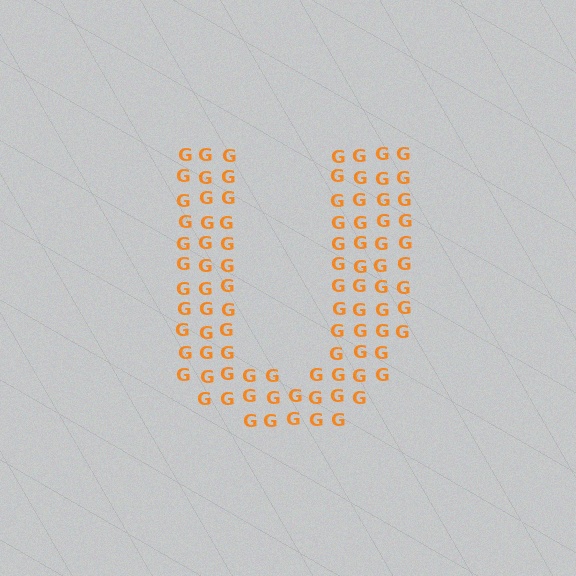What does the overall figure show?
The overall figure shows the letter U.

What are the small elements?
The small elements are letter G's.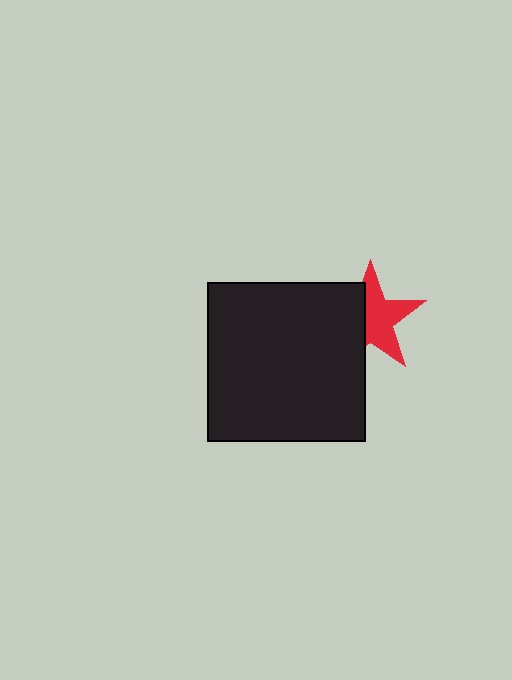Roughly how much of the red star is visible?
About half of it is visible (roughly 59%).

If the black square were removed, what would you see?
You would see the complete red star.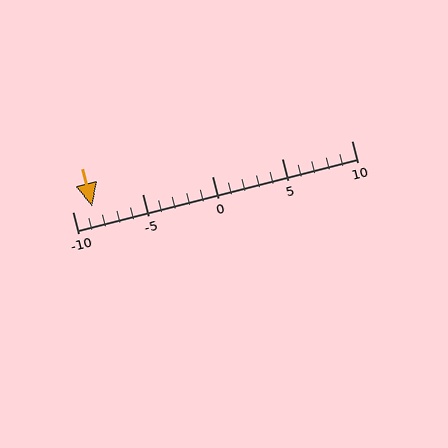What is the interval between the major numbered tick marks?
The major tick marks are spaced 5 units apart.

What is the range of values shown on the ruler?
The ruler shows values from -10 to 10.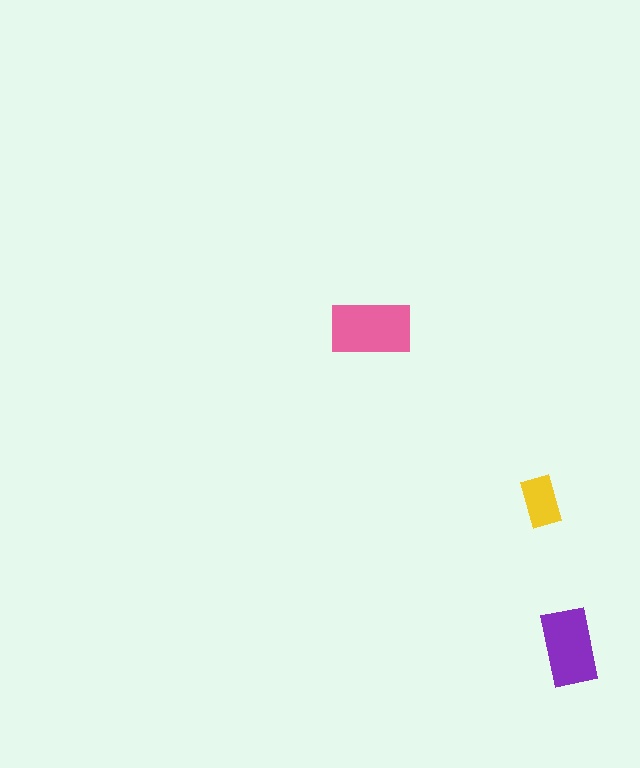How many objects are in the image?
There are 3 objects in the image.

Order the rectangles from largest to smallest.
the pink one, the purple one, the yellow one.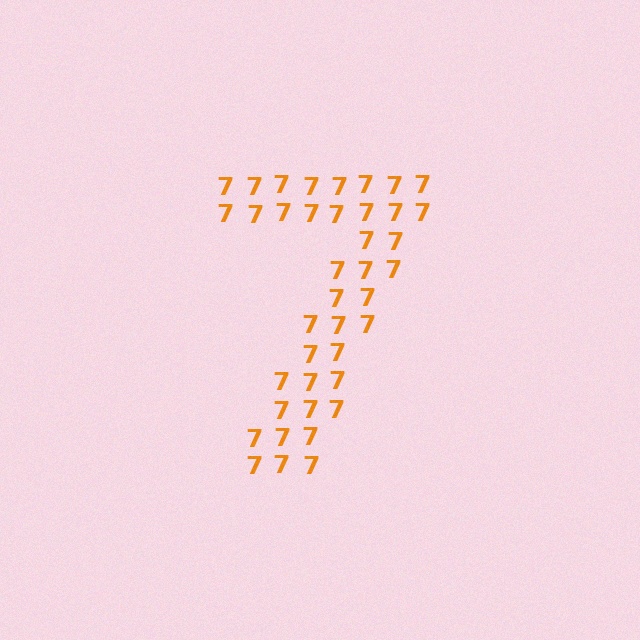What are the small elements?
The small elements are digit 7's.